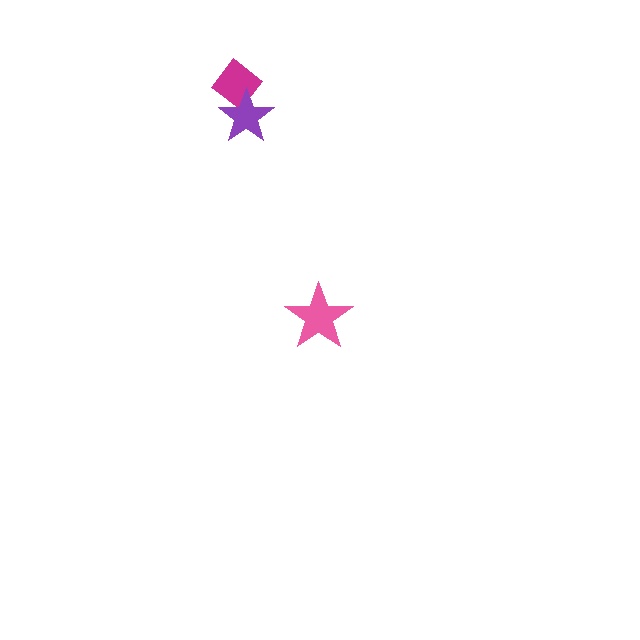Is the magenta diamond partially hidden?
Yes, it is partially covered by another shape.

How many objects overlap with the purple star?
1 object overlaps with the purple star.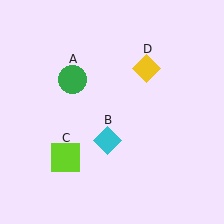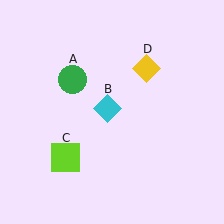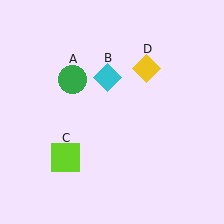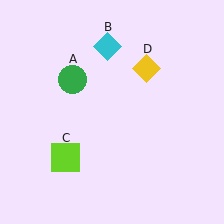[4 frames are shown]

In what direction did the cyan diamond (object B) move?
The cyan diamond (object B) moved up.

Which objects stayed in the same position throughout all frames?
Green circle (object A) and lime square (object C) and yellow diamond (object D) remained stationary.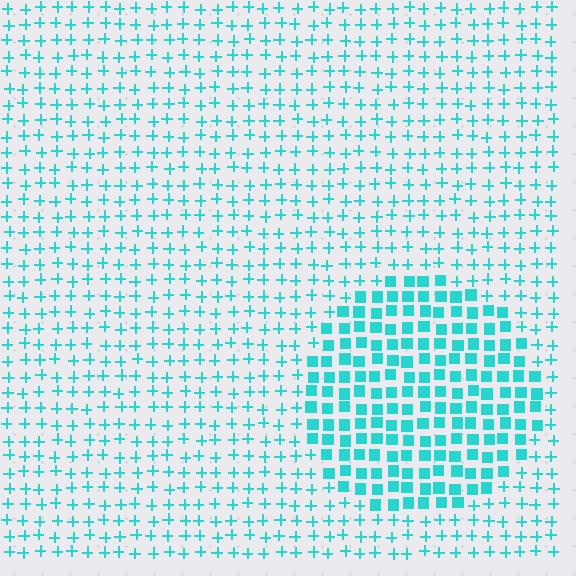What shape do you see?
I see a circle.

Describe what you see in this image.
The image is filled with small cyan elements arranged in a uniform grid. A circle-shaped region contains squares, while the surrounding area contains plus signs. The boundary is defined purely by the change in element shape.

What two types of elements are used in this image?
The image uses squares inside the circle region and plus signs outside it.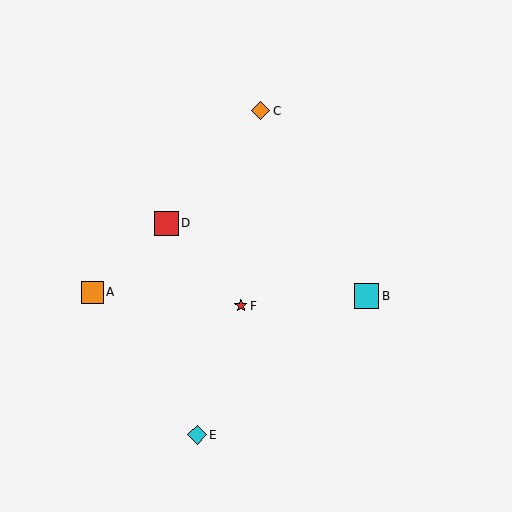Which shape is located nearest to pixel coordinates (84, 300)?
The orange square (labeled A) at (92, 292) is nearest to that location.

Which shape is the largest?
The cyan square (labeled B) is the largest.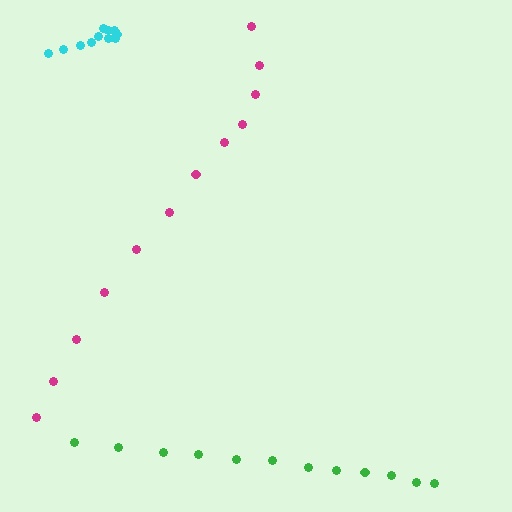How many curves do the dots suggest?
There are 3 distinct paths.